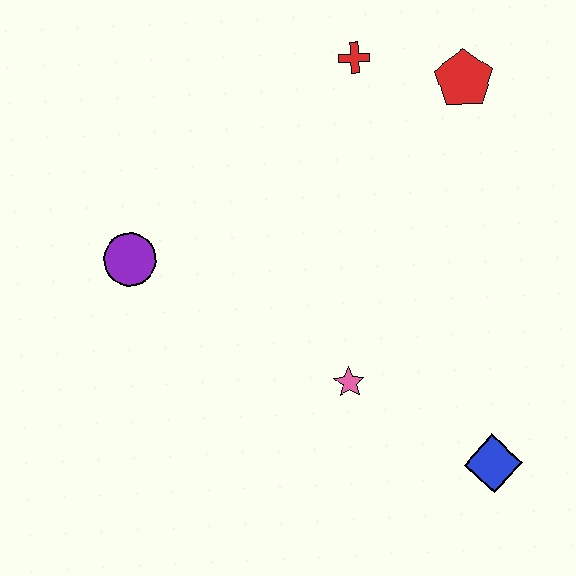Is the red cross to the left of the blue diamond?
Yes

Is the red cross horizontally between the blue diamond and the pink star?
Yes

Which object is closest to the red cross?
The red pentagon is closest to the red cross.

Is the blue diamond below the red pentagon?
Yes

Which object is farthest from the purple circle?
The blue diamond is farthest from the purple circle.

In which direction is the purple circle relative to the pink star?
The purple circle is to the left of the pink star.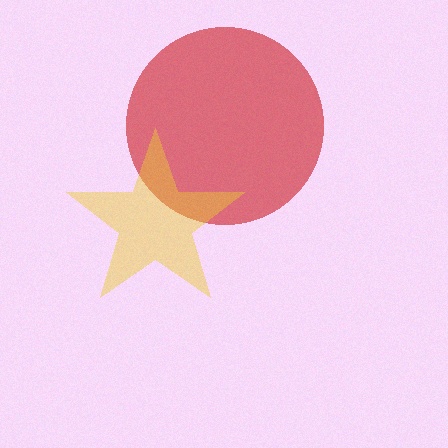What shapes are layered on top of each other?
The layered shapes are: a red circle, a yellow star.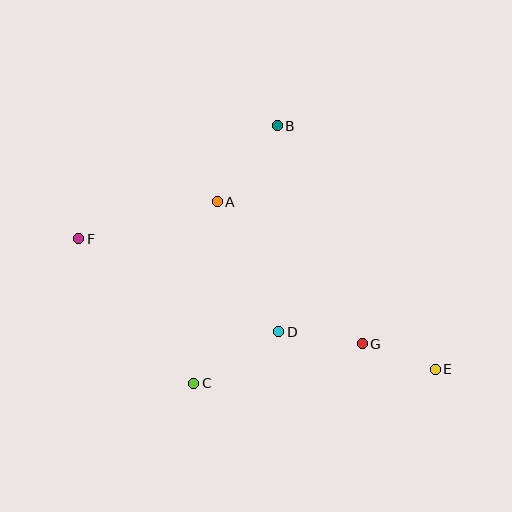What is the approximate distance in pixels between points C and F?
The distance between C and F is approximately 185 pixels.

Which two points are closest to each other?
Points E and G are closest to each other.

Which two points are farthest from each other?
Points E and F are farthest from each other.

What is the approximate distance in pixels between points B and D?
The distance between B and D is approximately 206 pixels.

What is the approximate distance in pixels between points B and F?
The distance between B and F is approximately 228 pixels.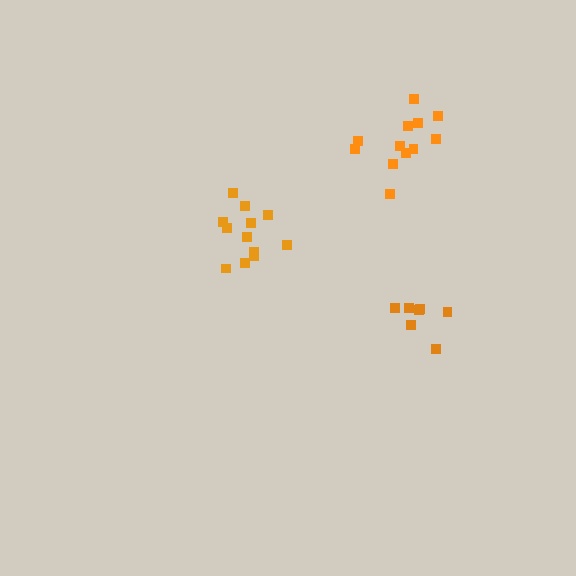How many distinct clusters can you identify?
There are 3 distinct clusters.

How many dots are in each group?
Group 1: 8 dots, Group 2: 12 dots, Group 3: 12 dots (32 total).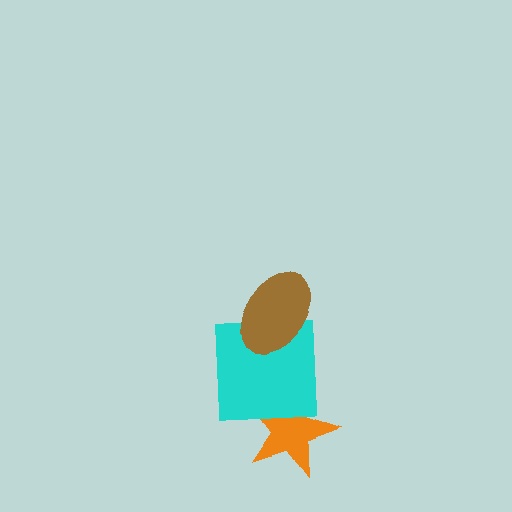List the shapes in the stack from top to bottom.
From top to bottom: the brown ellipse, the cyan square, the orange star.